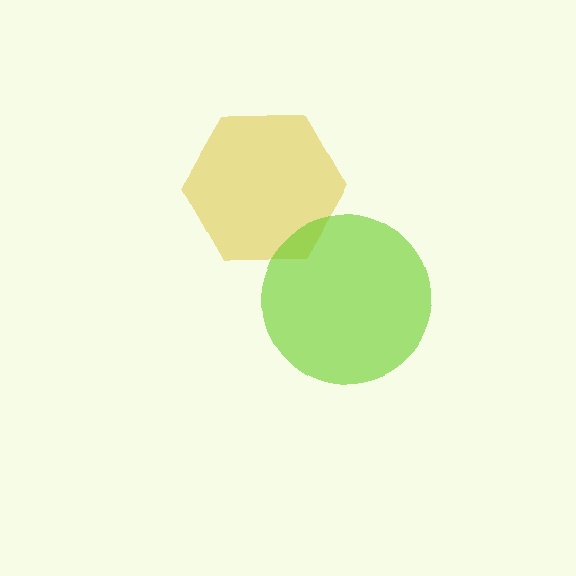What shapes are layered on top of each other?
The layered shapes are: a yellow hexagon, a lime circle.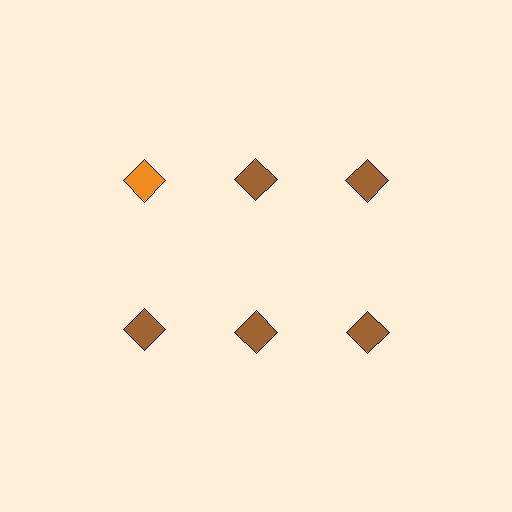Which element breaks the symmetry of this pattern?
The orange diamond in the top row, leftmost column breaks the symmetry. All other shapes are brown diamonds.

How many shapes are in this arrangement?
There are 6 shapes arranged in a grid pattern.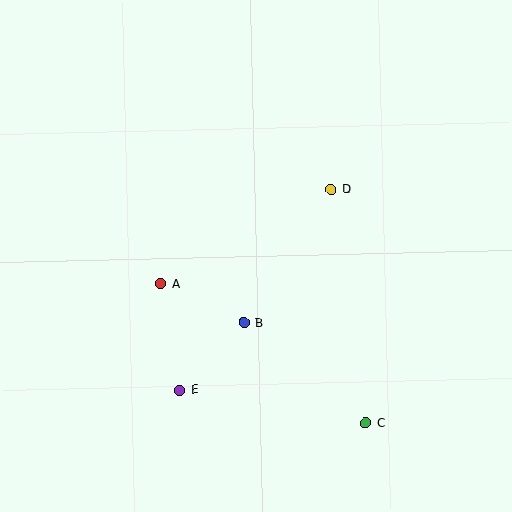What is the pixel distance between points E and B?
The distance between E and B is 93 pixels.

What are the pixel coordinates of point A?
Point A is at (160, 284).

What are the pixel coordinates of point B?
Point B is at (244, 323).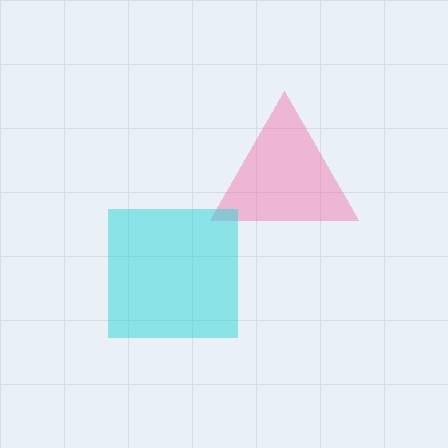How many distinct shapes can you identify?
There are 2 distinct shapes: a pink triangle, a cyan square.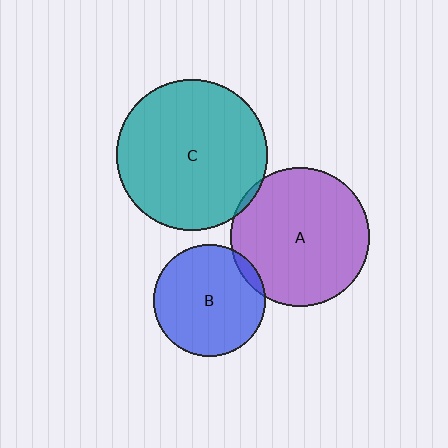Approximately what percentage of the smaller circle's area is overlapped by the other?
Approximately 5%.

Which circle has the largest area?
Circle C (teal).